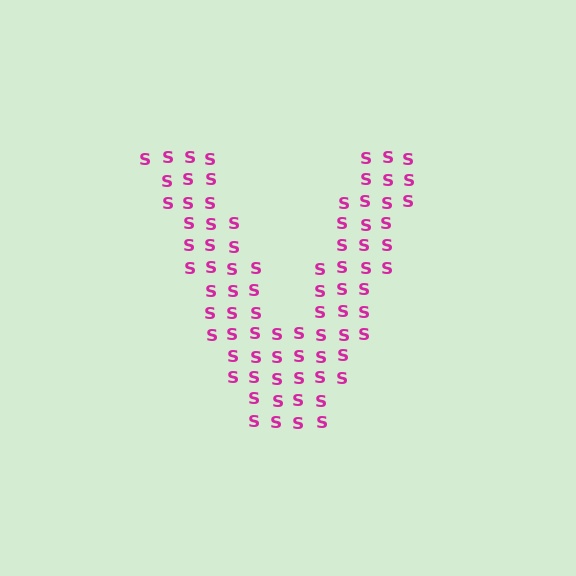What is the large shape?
The large shape is the letter V.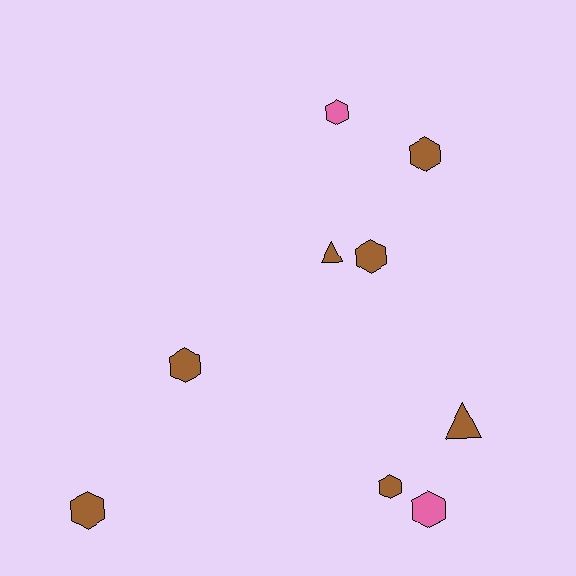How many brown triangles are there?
There are 2 brown triangles.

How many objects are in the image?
There are 9 objects.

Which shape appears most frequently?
Hexagon, with 7 objects.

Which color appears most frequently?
Brown, with 7 objects.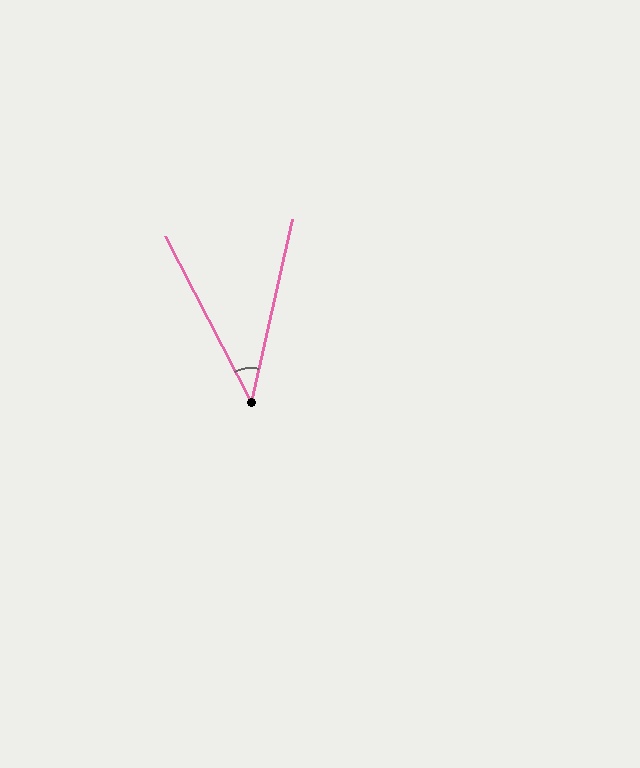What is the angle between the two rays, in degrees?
Approximately 40 degrees.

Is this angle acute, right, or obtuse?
It is acute.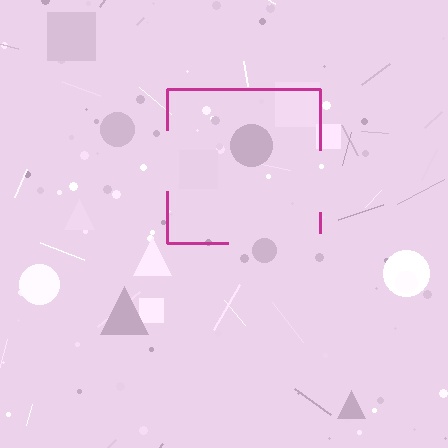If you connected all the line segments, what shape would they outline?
They would outline a square.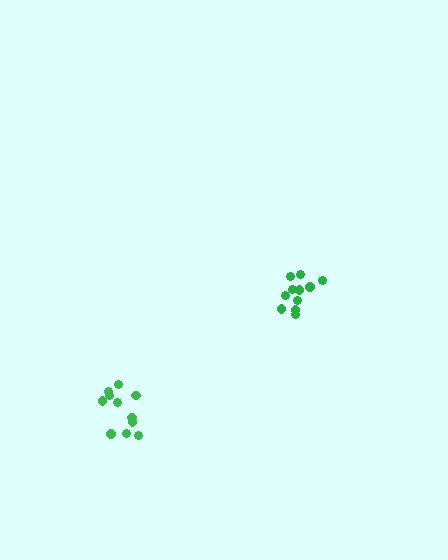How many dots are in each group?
Group 1: 11 dots, Group 2: 11 dots (22 total).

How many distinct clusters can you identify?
There are 2 distinct clusters.